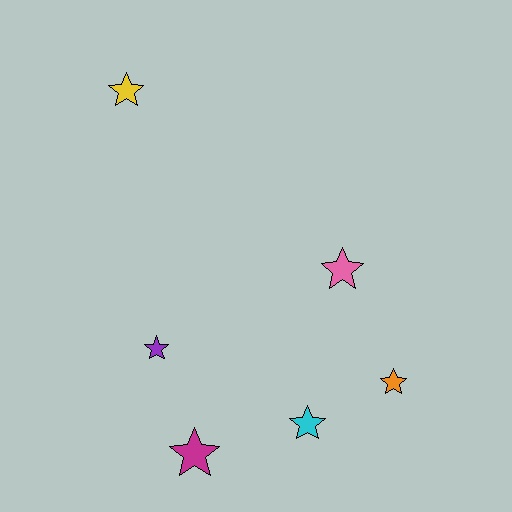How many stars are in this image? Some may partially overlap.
There are 6 stars.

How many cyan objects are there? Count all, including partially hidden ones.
There is 1 cyan object.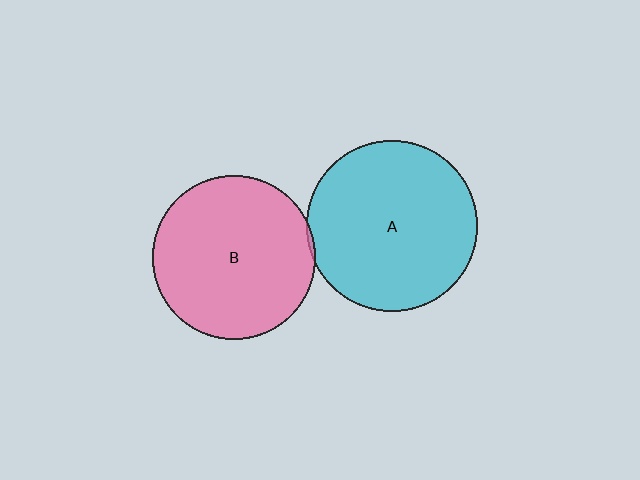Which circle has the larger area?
Circle A (cyan).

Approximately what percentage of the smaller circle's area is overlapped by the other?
Approximately 5%.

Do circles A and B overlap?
Yes.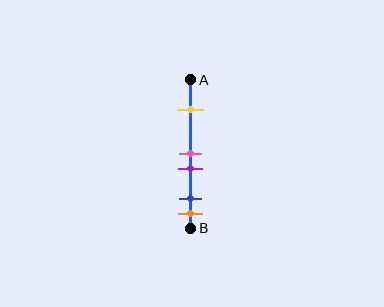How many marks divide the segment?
There are 5 marks dividing the segment.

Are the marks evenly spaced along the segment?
No, the marks are not evenly spaced.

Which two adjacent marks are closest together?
The pink and purple marks are the closest adjacent pair.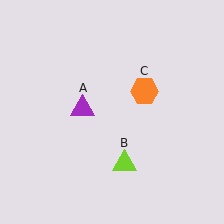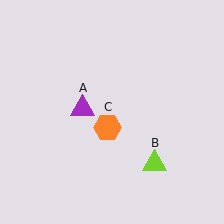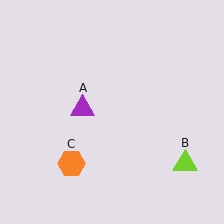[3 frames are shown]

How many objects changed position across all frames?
2 objects changed position: lime triangle (object B), orange hexagon (object C).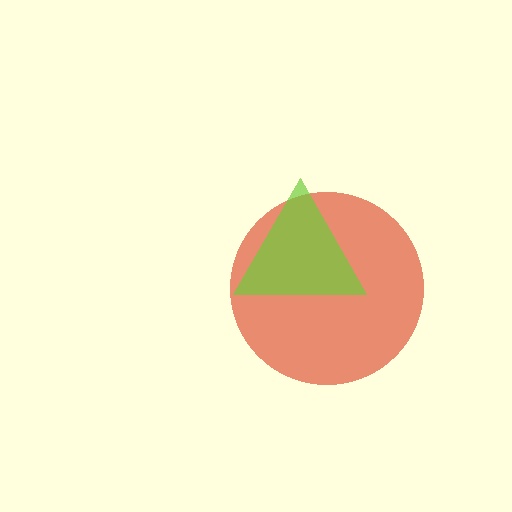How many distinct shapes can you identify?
There are 2 distinct shapes: a red circle, a lime triangle.